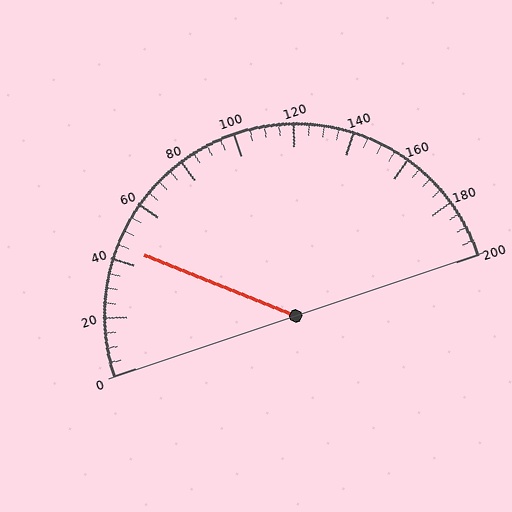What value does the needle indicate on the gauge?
The needle indicates approximately 45.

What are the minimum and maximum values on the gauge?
The gauge ranges from 0 to 200.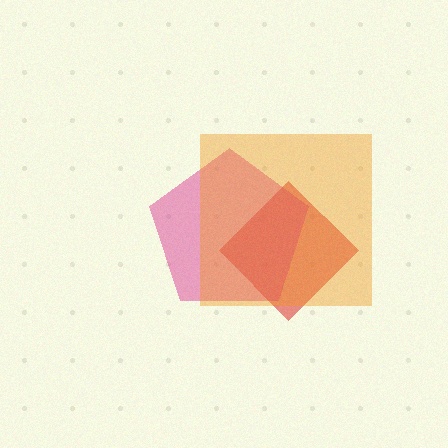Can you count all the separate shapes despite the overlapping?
Yes, there are 3 separate shapes.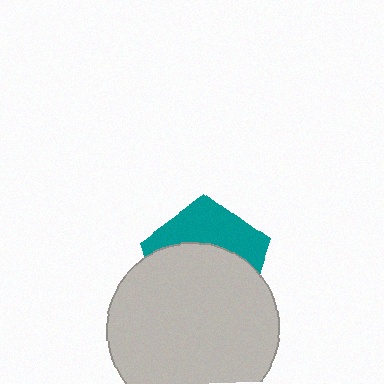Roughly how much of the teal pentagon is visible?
A small part of it is visible (roughly 39%).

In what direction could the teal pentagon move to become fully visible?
The teal pentagon could move up. That would shift it out from behind the light gray circle entirely.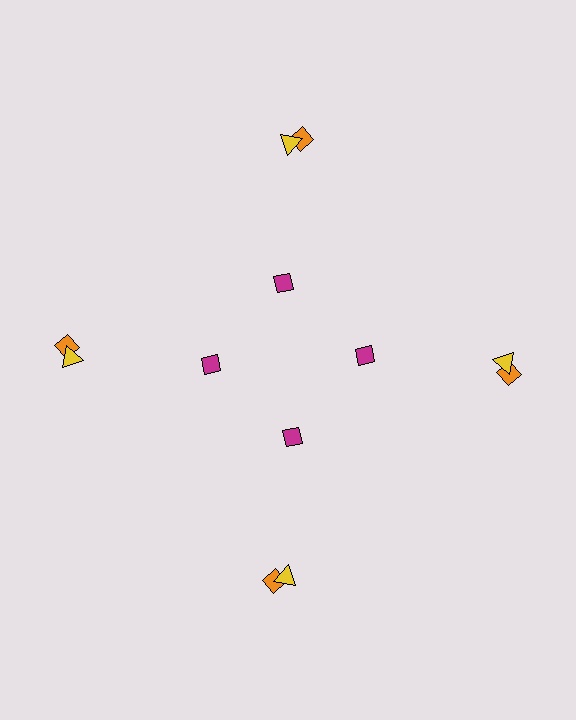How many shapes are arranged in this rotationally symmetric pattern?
There are 12 shapes, arranged in 4 groups of 3.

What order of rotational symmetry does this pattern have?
This pattern has 4-fold rotational symmetry.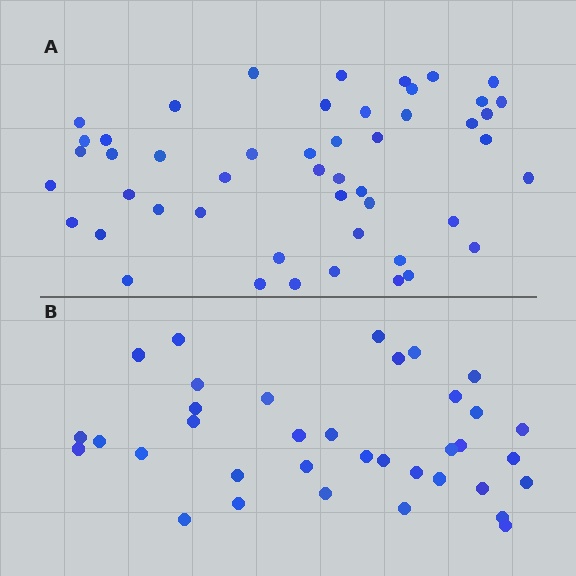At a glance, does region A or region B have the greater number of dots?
Region A (the top region) has more dots.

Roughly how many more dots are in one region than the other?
Region A has approximately 15 more dots than region B.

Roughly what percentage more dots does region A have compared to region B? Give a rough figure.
About 35% more.